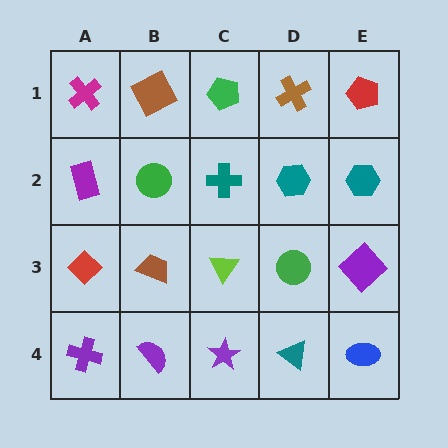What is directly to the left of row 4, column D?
A purple star.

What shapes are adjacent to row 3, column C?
A teal cross (row 2, column C), a purple star (row 4, column C), a brown trapezoid (row 3, column B), a green circle (row 3, column D).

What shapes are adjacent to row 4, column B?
A brown trapezoid (row 3, column B), a purple cross (row 4, column A), a purple star (row 4, column C).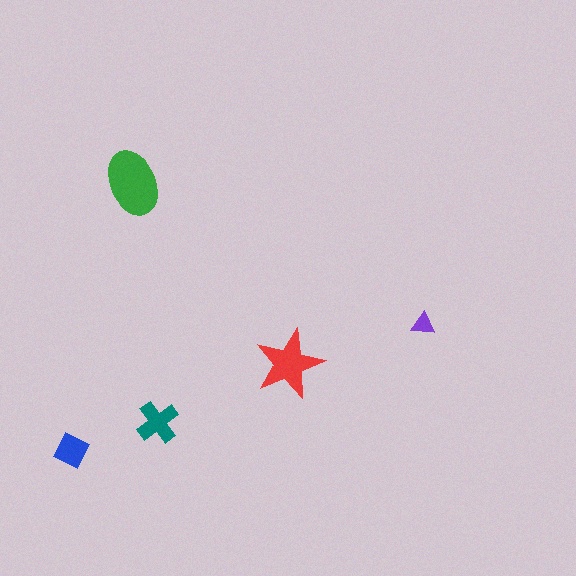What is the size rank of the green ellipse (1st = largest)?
1st.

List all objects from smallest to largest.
The purple triangle, the blue square, the teal cross, the red star, the green ellipse.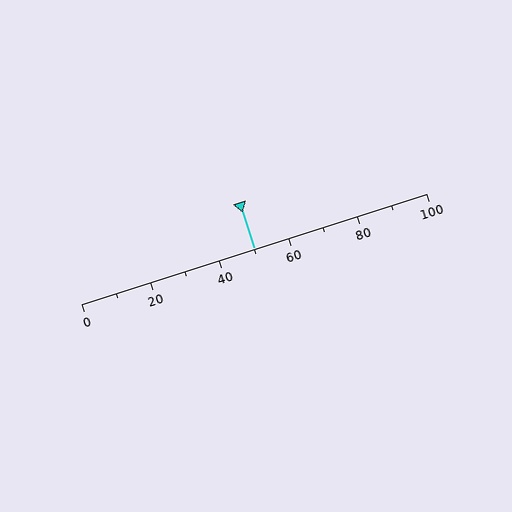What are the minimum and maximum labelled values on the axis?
The axis runs from 0 to 100.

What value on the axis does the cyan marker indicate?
The marker indicates approximately 50.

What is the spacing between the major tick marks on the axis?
The major ticks are spaced 20 apart.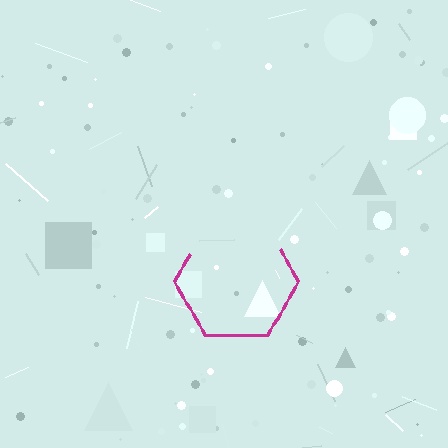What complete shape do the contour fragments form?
The contour fragments form a hexagon.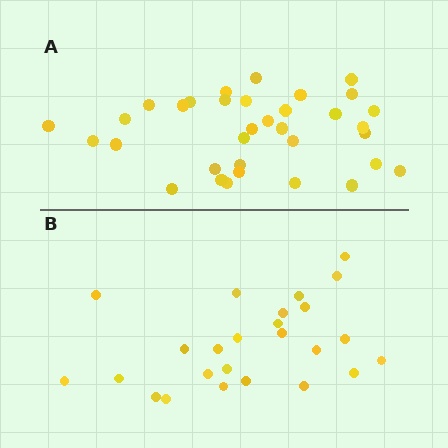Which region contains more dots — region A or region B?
Region A (the top region) has more dots.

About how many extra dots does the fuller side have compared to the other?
Region A has roughly 8 or so more dots than region B.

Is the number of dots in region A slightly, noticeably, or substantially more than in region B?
Region A has noticeably more, but not dramatically so. The ratio is roughly 1.4 to 1.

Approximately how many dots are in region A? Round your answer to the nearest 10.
About 30 dots. (The exact count is 34, which rounds to 30.)